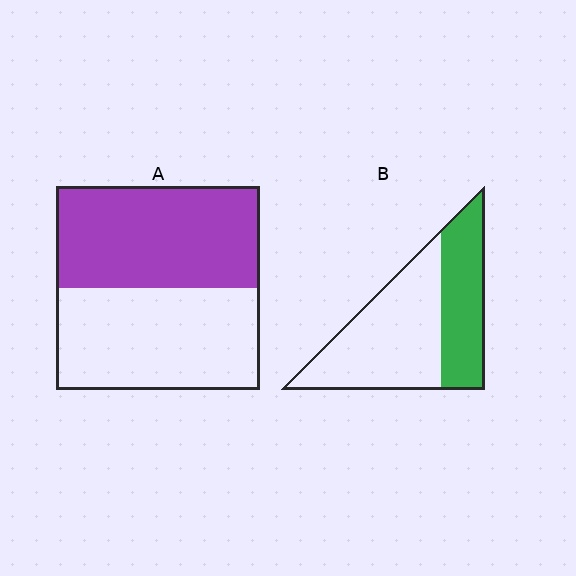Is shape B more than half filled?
No.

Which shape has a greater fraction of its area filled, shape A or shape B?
Shape A.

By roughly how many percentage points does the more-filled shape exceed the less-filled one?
By roughly 10 percentage points (A over B).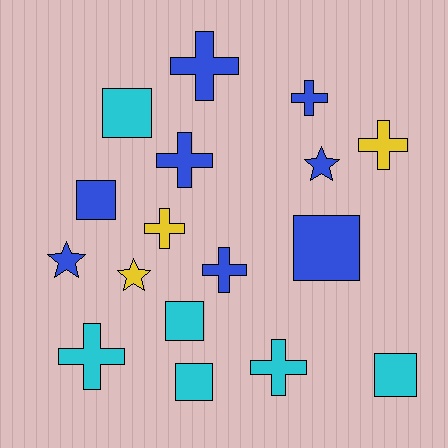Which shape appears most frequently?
Cross, with 8 objects.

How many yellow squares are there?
There are no yellow squares.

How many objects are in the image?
There are 17 objects.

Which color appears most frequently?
Blue, with 8 objects.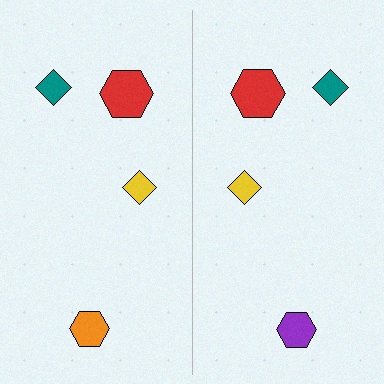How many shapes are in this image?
There are 8 shapes in this image.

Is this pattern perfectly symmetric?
No, the pattern is not perfectly symmetric. The purple hexagon on the right side breaks the symmetry — its mirror counterpart is orange.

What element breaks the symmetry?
The purple hexagon on the right side breaks the symmetry — its mirror counterpart is orange.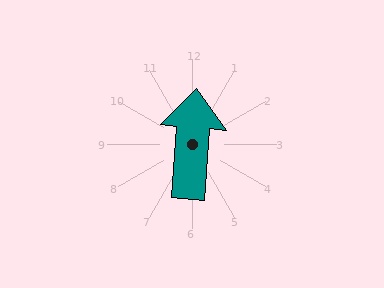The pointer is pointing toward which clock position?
Roughly 12 o'clock.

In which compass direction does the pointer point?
North.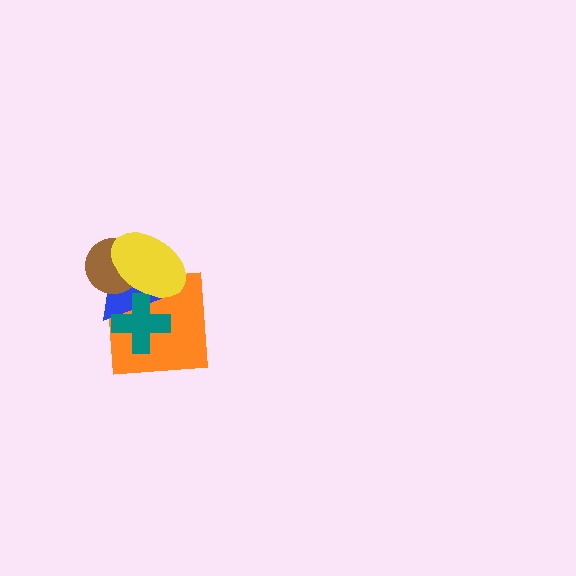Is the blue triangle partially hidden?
Yes, it is partially covered by another shape.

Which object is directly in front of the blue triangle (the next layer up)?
The teal cross is directly in front of the blue triangle.